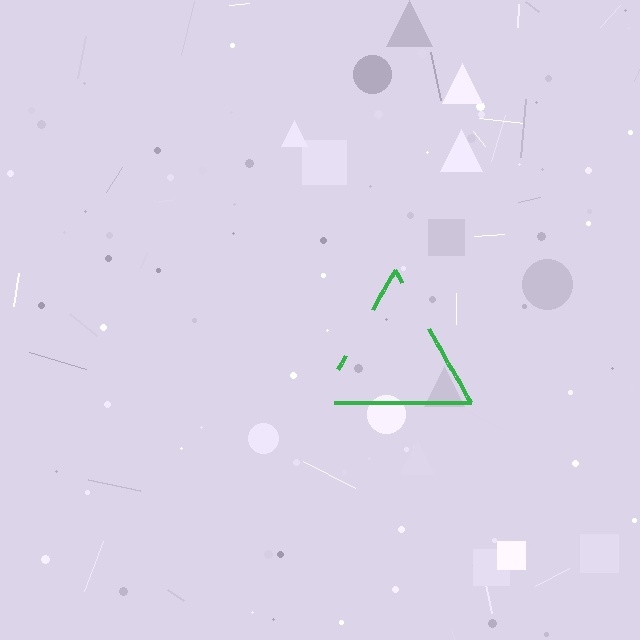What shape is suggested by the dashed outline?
The dashed outline suggests a triangle.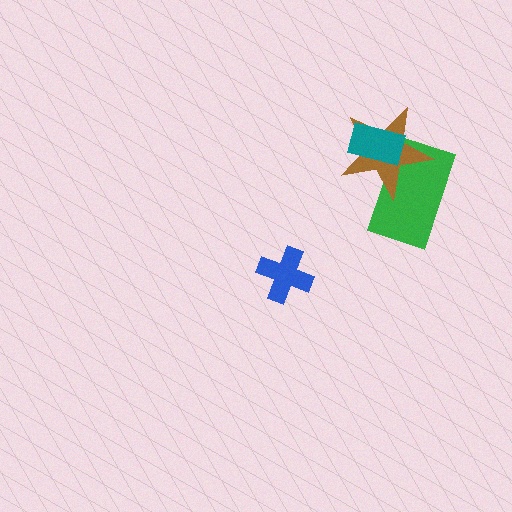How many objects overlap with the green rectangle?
2 objects overlap with the green rectangle.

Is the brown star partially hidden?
Yes, it is partially covered by another shape.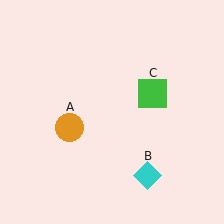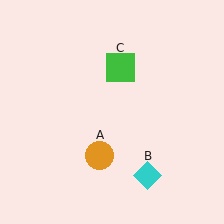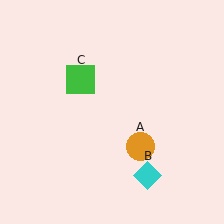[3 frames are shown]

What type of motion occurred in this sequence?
The orange circle (object A), green square (object C) rotated counterclockwise around the center of the scene.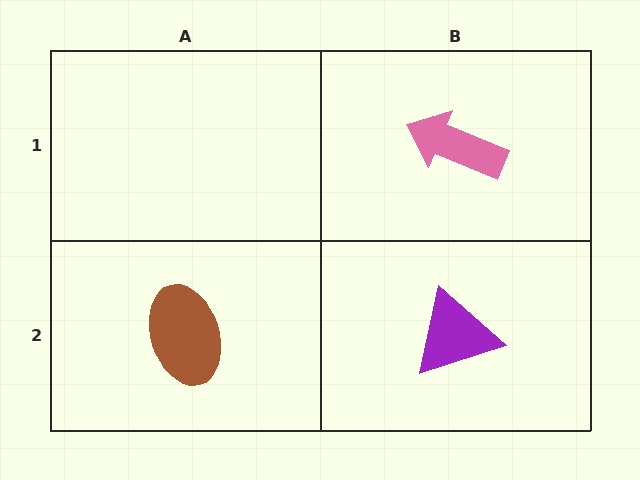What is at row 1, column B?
A pink arrow.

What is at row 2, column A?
A brown ellipse.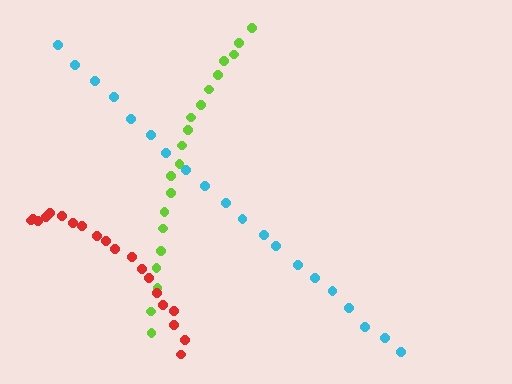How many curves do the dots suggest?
There are 3 distinct paths.